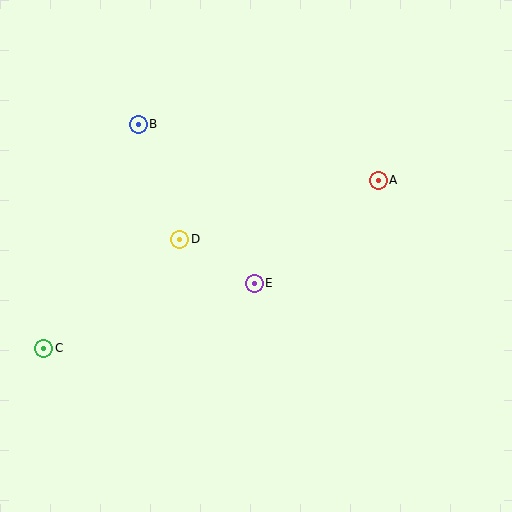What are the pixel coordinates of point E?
Point E is at (254, 283).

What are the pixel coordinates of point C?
Point C is at (44, 348).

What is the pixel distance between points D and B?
The distance between D and B is 122 pixels.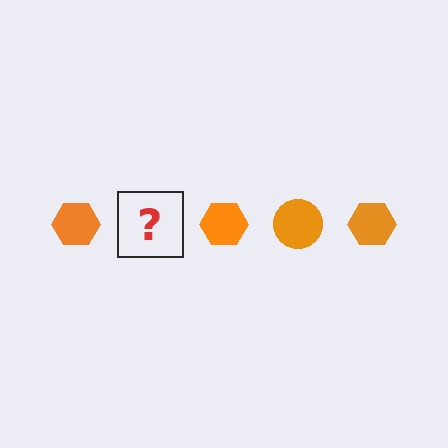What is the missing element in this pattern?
The missing element is an orange circle.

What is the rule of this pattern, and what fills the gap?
The rule is that the pattern cycles through hexagon, circle shapes in orange. The gap should be filled with an orange circle.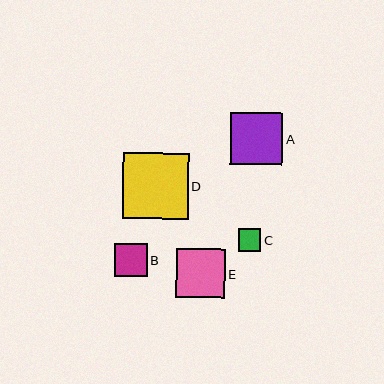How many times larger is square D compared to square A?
Square D is approximately 1.3 times the size of square A.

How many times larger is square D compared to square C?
Square D is approximately 3.0 times the size of square C.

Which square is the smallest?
Square C is the smallest with a size of approximately 22 pixels.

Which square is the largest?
Square D is the largest with a size of approximately 66 pixels.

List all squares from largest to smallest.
From largest to smallest: D, A, E, B, C.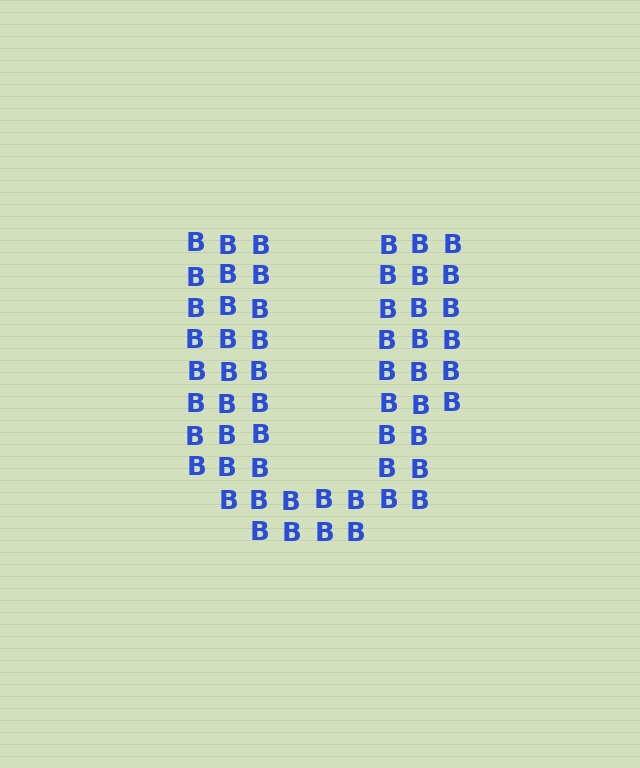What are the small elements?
The small elements are letter B's.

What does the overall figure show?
The overall figure shows the letter U.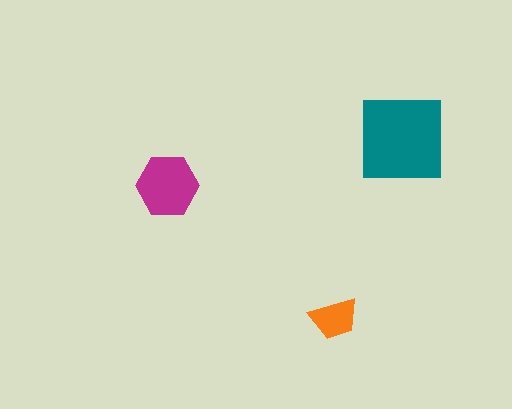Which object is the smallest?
The orange trapezoid.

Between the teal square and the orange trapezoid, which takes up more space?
The teal square.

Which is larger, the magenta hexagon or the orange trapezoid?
The magenta hexagon.